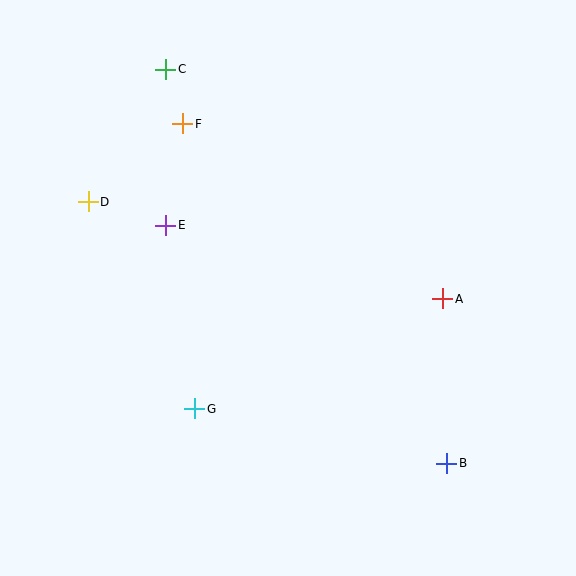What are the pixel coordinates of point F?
Point F is at (183, 124).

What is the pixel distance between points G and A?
The distance between G and A is 272 pixels.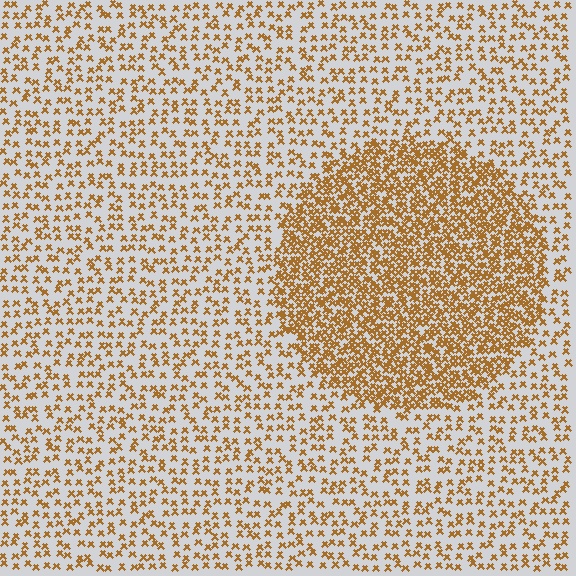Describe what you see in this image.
The image contains small brown elements arranged at two different densities. A circle-shaped region is visible where the elements are more densely packed than the surrounding area.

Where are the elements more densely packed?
The elements are more densely packed inside the circle boundary.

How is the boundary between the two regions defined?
The boundary is defined by a change in element density (approximately 2.5x ratio). All elements are the same color, size, and shape.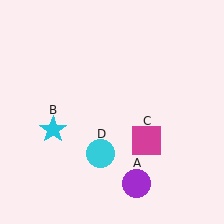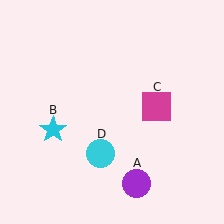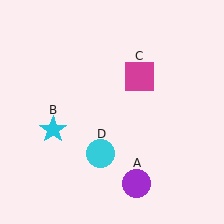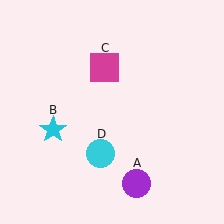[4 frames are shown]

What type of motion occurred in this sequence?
The magenta square (object C) rotated counterclockwise around the center of the scene.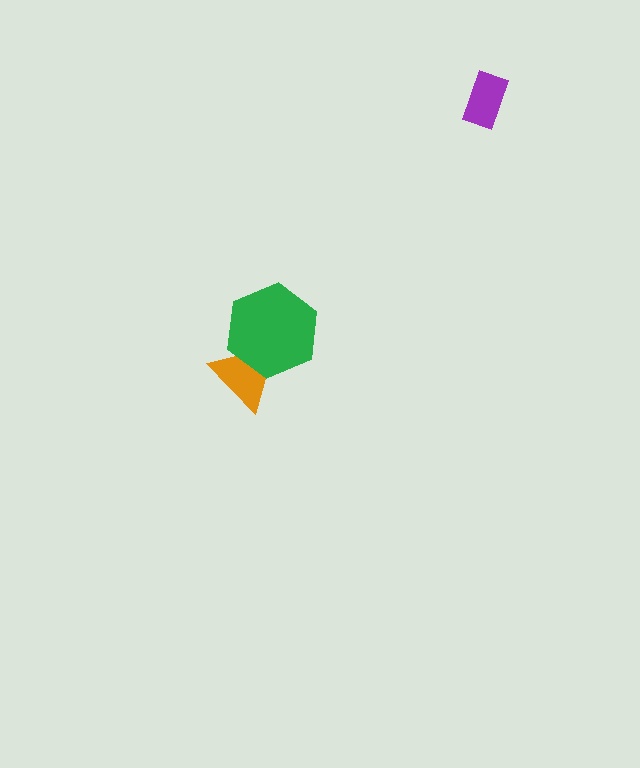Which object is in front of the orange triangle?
The green hexagon is in front of the orange triangle.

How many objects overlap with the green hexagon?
1 object overlaps with the green hexagon.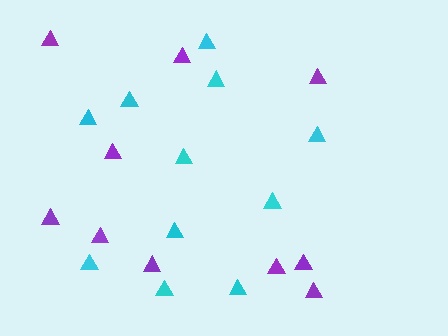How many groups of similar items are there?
There are 2 groups: one group of cyan triangles (11) and one group of purple triangles (10).